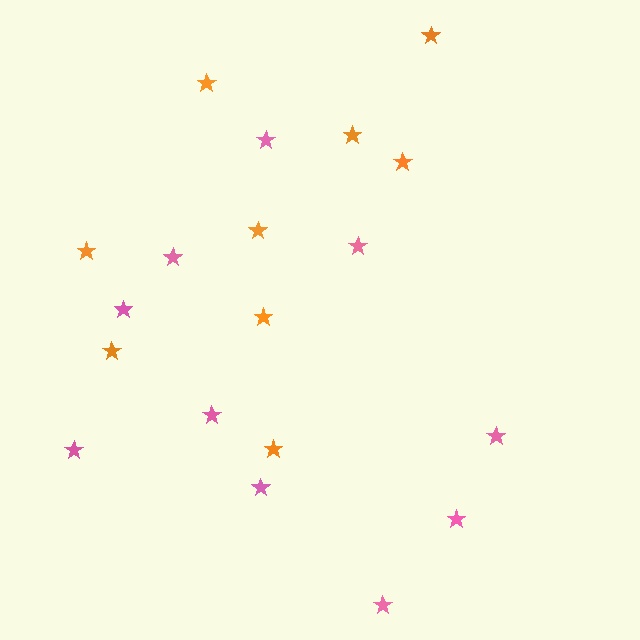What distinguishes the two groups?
There are 2 groups: one group of orange stars (9) and one group of pink stars (10).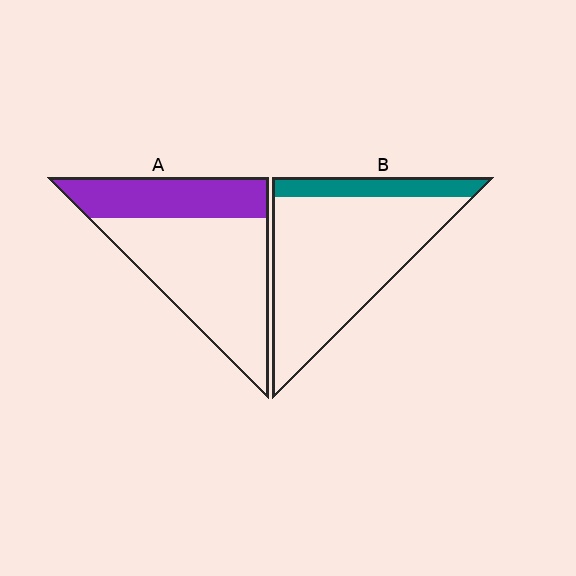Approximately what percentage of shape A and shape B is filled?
A is approximately 35% and B is approximately 15%.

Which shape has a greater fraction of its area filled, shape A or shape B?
Shape A.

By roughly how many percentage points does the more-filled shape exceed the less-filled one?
By roughly 15 percentage points (A over B).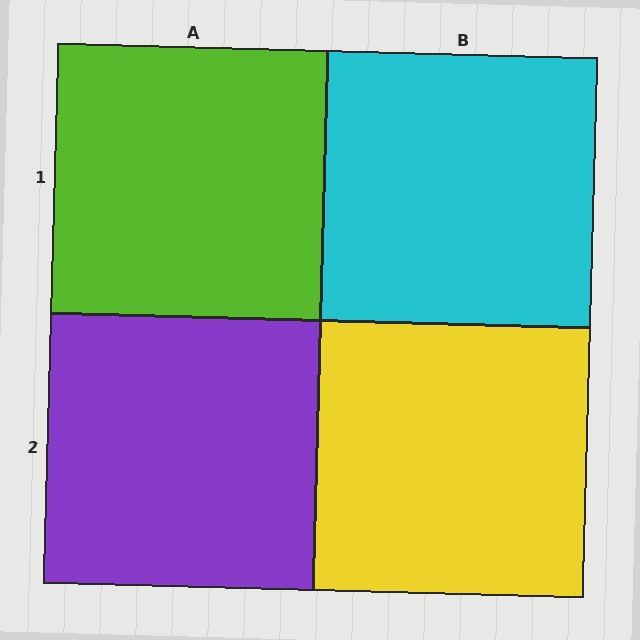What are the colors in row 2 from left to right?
Purple, yellow.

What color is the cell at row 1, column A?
Lime.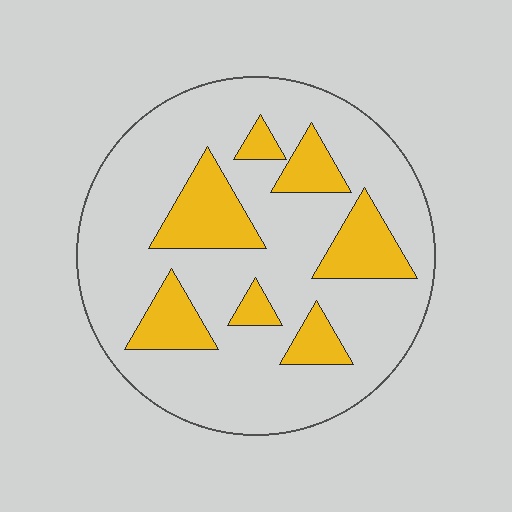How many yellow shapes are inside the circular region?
7.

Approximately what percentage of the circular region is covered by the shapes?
Approximately 25%.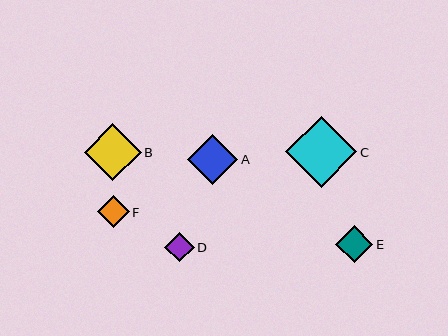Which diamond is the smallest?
Diamond D is the smallest with a size of approximately 29 pixels.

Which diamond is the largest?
Diamond C is the largest with a size of approximately 71 pixels.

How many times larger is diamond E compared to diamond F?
Diamond E is approximately 1.2 times the size of diamond F.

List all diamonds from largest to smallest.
From largest to smallest: C, B, A, E, F, D.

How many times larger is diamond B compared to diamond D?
Diamond B is approximately 2.0 times the size of diamond D.